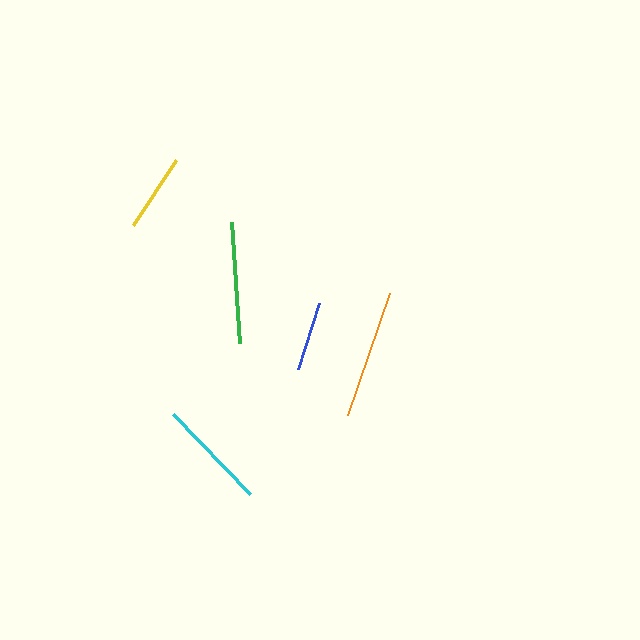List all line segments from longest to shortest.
From longest to shortest: orange, green, cyan, yellow, blue.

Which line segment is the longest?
The orange line is the longest at approximately 129 pixels.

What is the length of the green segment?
The green segment is approximately 121 pixels long.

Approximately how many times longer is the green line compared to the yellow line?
The green line is approximately 1.5 times the length of the yellow line.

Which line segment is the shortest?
The blue line is the shortest at approximately 70 pixels.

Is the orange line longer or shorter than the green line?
The orange line is longer than the green line.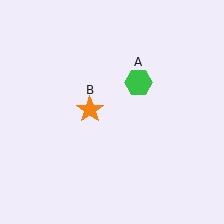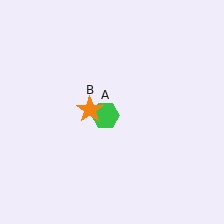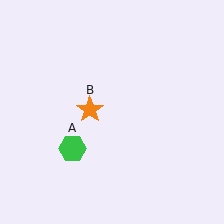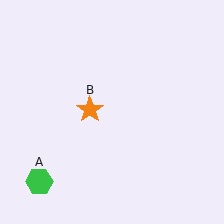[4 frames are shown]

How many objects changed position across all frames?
1 object changed position: green hexagon (object A).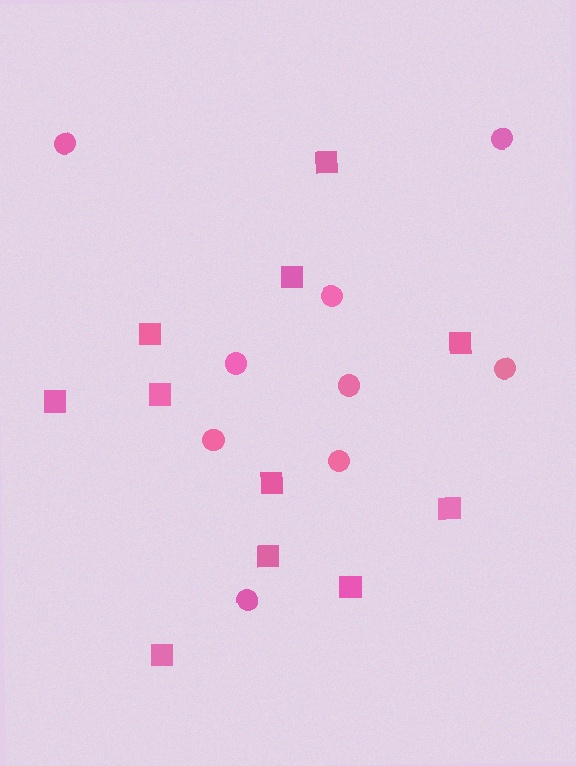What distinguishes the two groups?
There are 2 groups: one group of circles (9) and one group of squares (11).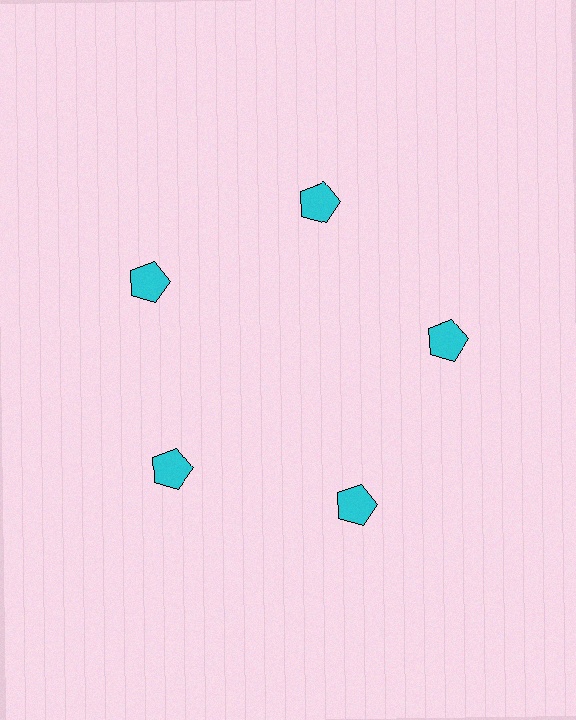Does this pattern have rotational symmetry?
Yes, this pattern has 5-fold rotational symmetry. It looks the same after rotating 72 degrees around the center.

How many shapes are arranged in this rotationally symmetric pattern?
There are 5 shapes, arranged in 5 groups of 1.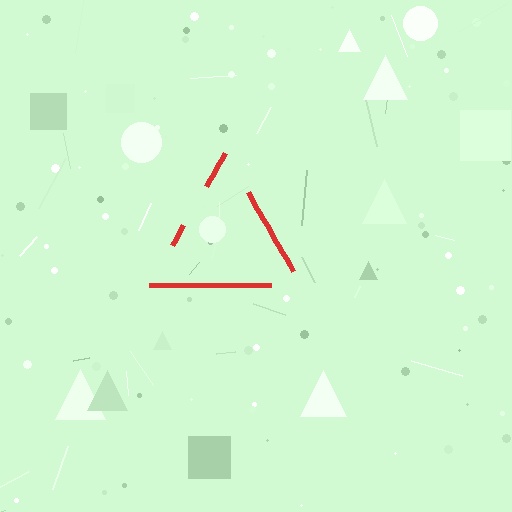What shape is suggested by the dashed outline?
The dashed outline suggests a triangle.